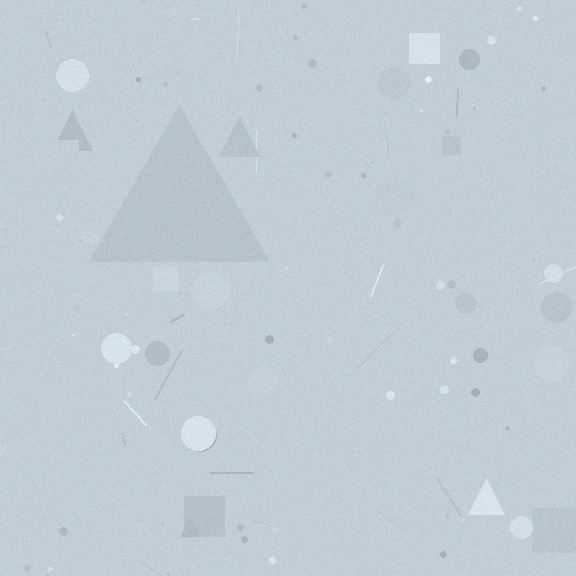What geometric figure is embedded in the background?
A triangle is embedded in the background.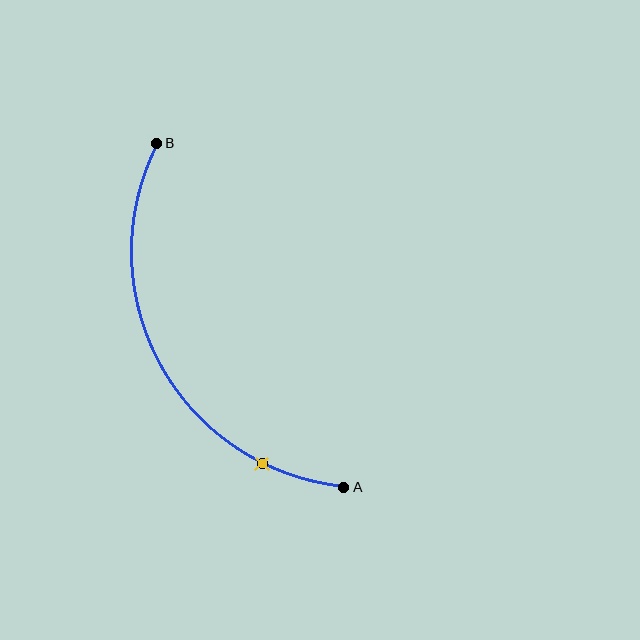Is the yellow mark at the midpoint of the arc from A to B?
No. The yellow mark lies on the arc but is closer to endpoint A. The arc midpoint would be at the point on the curve equidistant along the arc from both A and B.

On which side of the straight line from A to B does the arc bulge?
The arc bulges to the left of the straight line connecting A and B.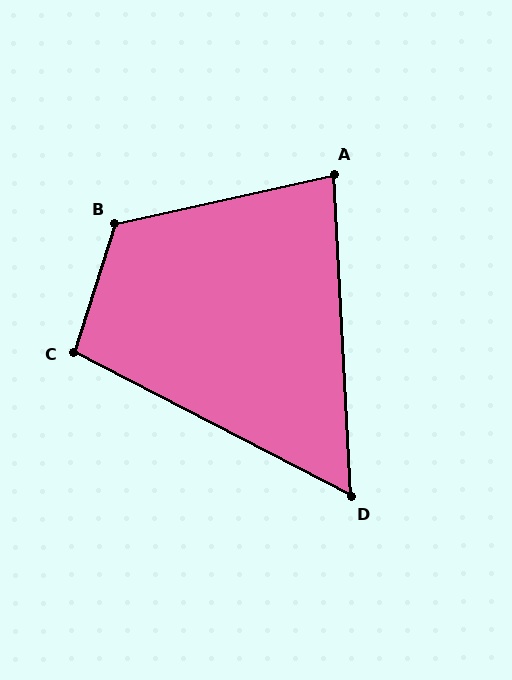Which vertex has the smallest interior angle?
D, at approximately 60 degrees.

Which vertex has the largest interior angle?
B, at approximately 120 degrees.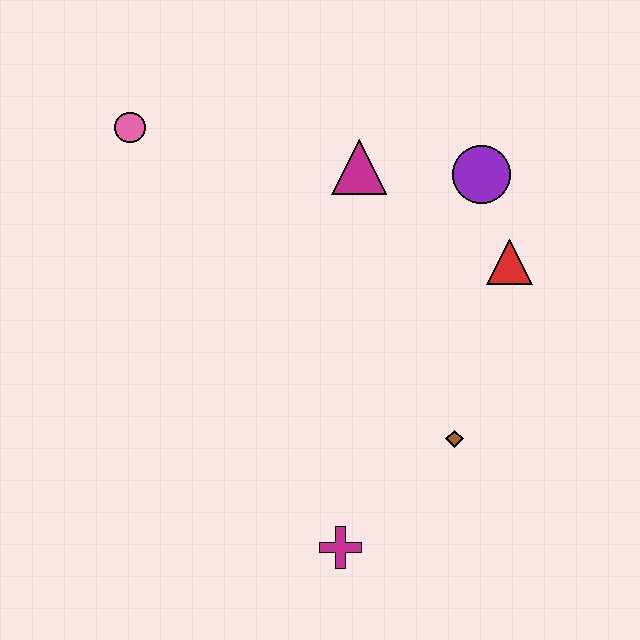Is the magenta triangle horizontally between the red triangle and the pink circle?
Yes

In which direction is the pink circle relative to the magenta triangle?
The pink circle is to the left of the magenta triangle.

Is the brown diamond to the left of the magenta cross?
No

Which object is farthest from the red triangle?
The pink circle is farthest from the red triangle.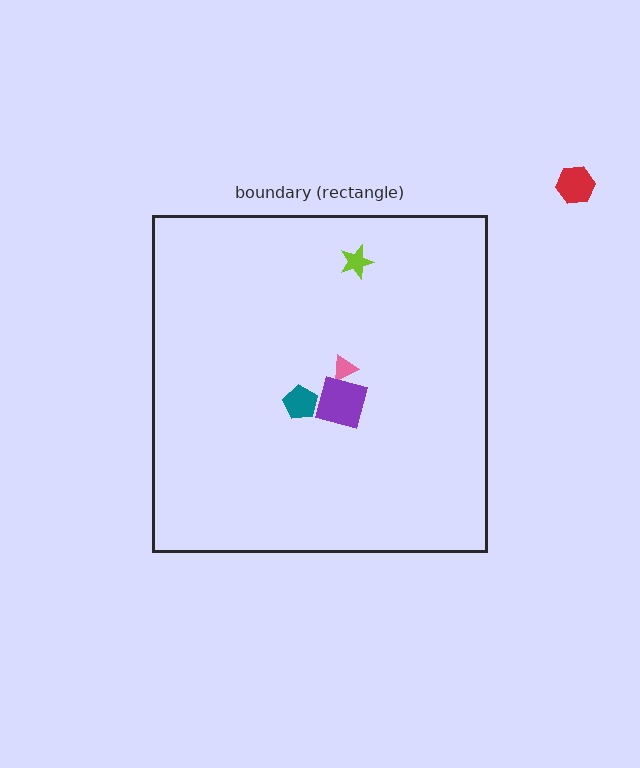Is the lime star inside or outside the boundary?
Inside.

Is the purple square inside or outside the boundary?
Inside.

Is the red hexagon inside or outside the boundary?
Outside.